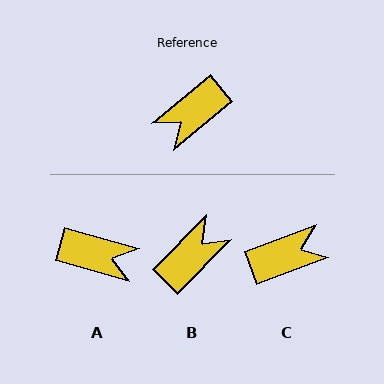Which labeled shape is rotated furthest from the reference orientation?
B, about 174 degrees away.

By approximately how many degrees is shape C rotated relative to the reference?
Approximately 161 degrees counter-clockwise.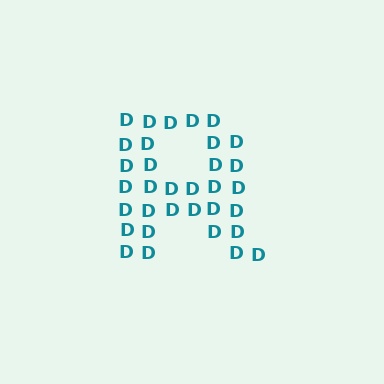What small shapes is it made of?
It is made of small letter D's.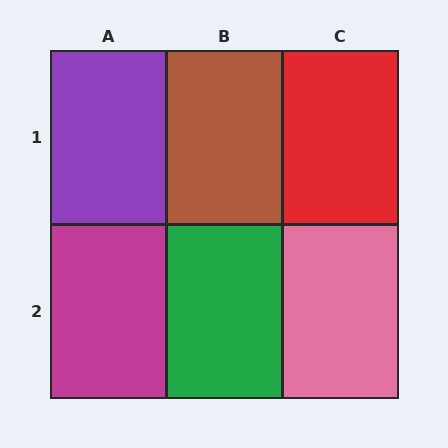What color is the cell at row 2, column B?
Green.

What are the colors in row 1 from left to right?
Purple, brown, red.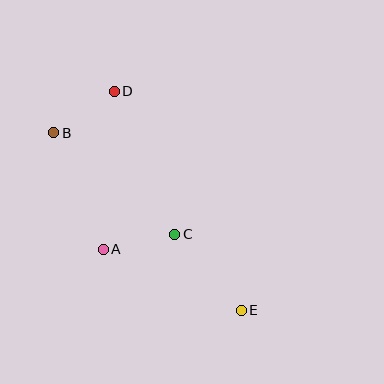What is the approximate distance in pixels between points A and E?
The distance between A and E is approximately 151 pixels.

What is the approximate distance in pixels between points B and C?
The distance between B and C is approximately 158 pixels.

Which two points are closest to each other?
Points A and C are closest to each other.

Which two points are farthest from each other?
Points B and E are farthest from each other.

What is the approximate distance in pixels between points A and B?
The distance between A and B is approximately 127 pixels.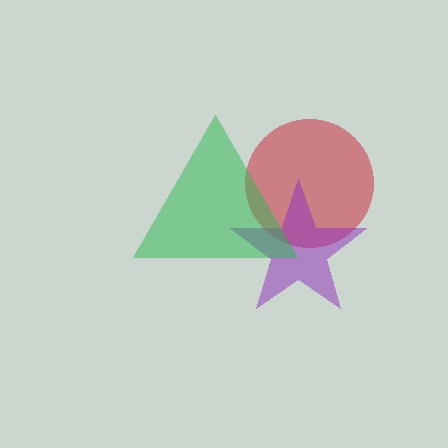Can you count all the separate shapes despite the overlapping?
Yes, there are 3 separate shapes.